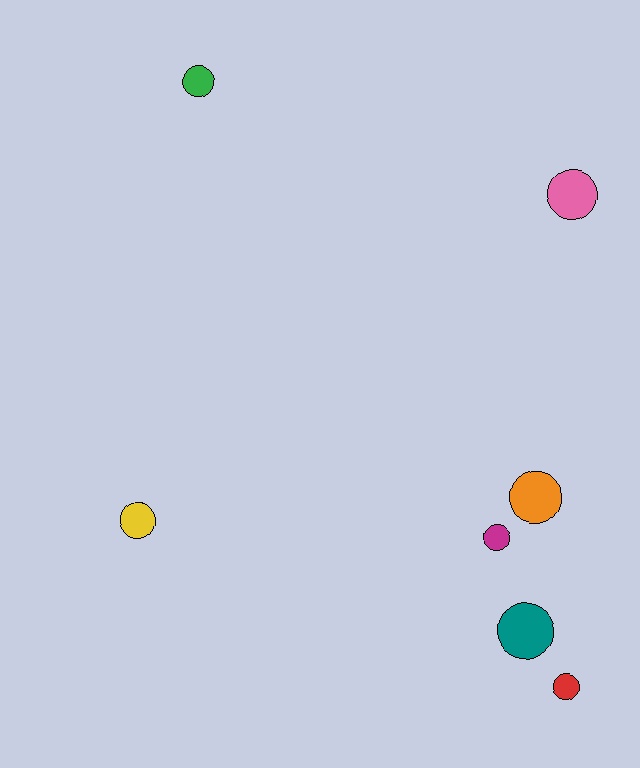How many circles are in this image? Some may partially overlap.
There are 7 circles.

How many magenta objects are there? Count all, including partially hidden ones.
There is 1 magenta object.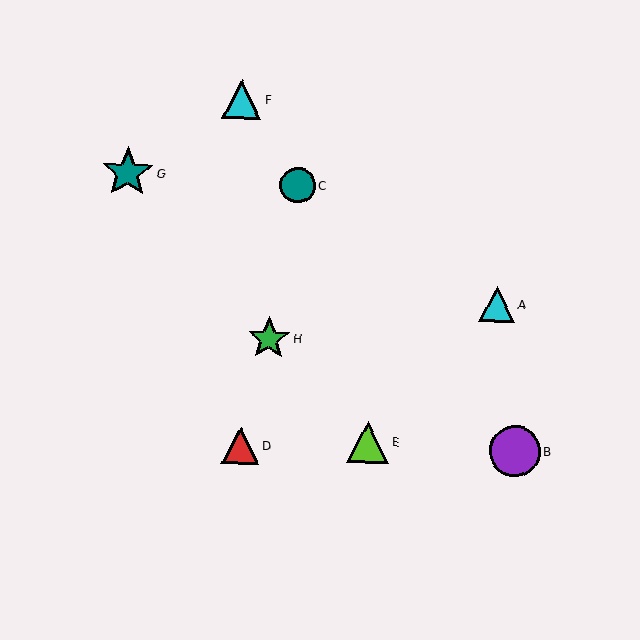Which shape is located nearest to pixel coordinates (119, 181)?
The teal star (labeled G) at (128, 173) is nearest to that location.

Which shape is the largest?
The teal star (labeled G) is the largest.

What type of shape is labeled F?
Shape F is a cyan triangle.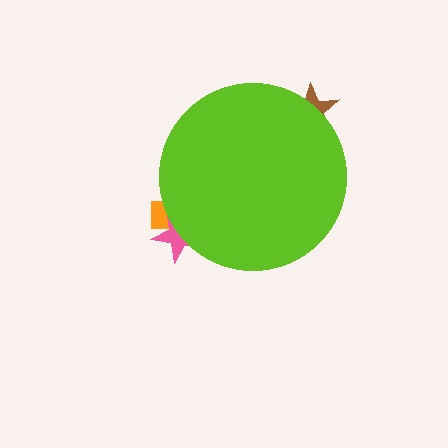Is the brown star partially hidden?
Yes, the brown star is partially hidden behind the lime circle.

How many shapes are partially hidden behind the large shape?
3 shapes are partially hidden.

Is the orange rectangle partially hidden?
Yes, the orange rectangle is partially hidden behind the lime circle.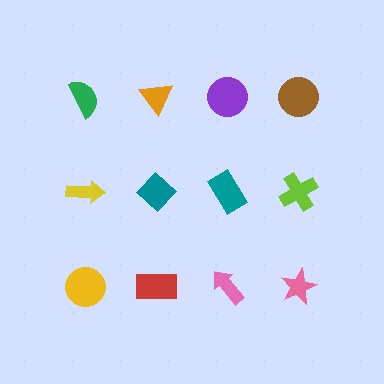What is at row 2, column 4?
A lime cross.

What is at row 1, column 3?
A purple circle.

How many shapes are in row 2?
4 shapes.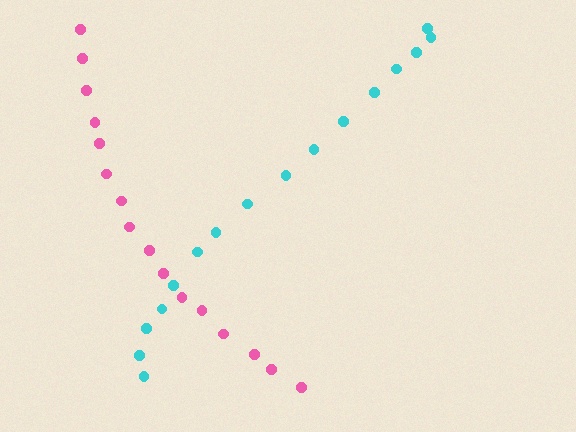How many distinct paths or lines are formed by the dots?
There are 2 distinct paths.